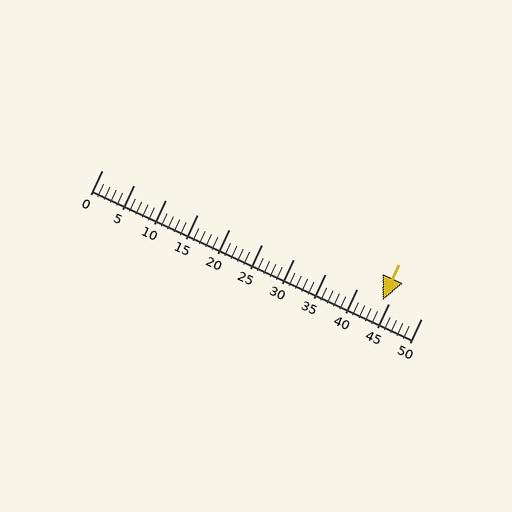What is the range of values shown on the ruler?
The ruler shows values from 0 to 50.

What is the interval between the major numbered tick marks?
The major tick marks are spaced 5 units apart.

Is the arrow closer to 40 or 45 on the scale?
The arrow is closer to 45.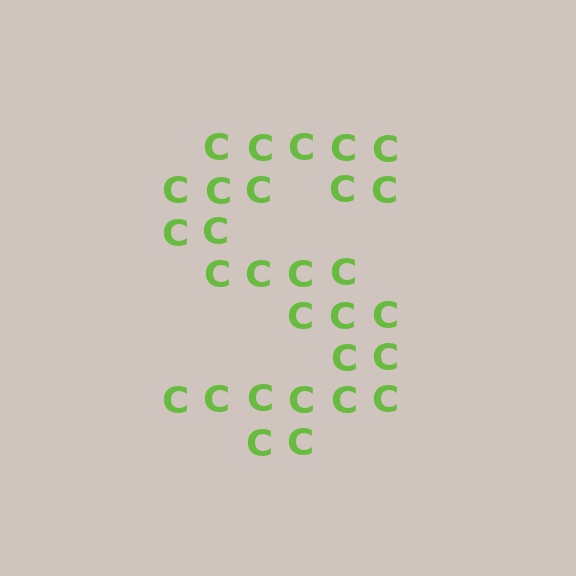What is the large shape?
The large shape is the letter S.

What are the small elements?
The small elements are letter C's.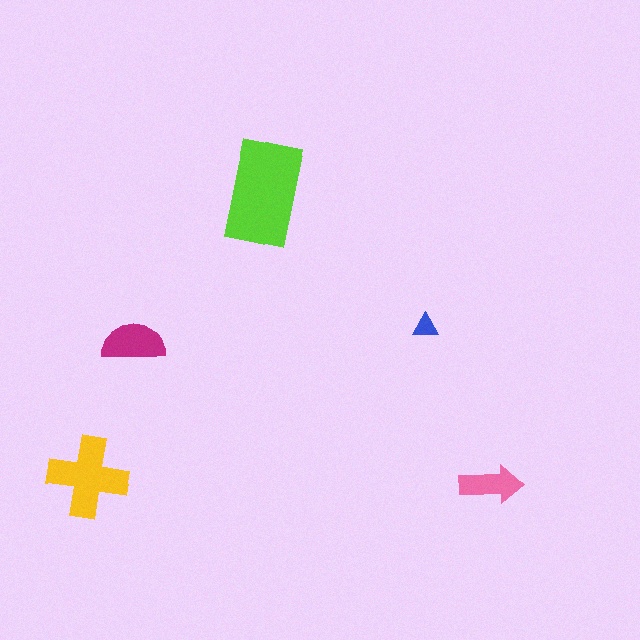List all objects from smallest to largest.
The blue triangle, the pink arrow, the magenta semicircle, the yellow cross, the lime rectangle.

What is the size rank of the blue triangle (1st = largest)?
5th.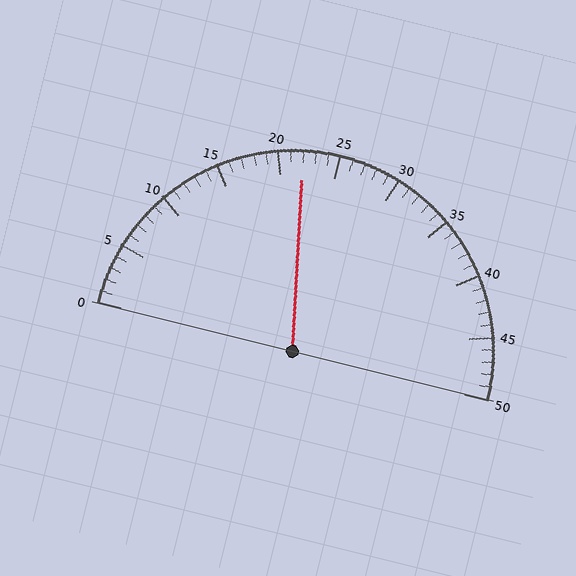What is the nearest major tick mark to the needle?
The nearest major tick mark is 20.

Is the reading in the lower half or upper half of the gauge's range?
The reading is in the lower half of the range (0 to 50).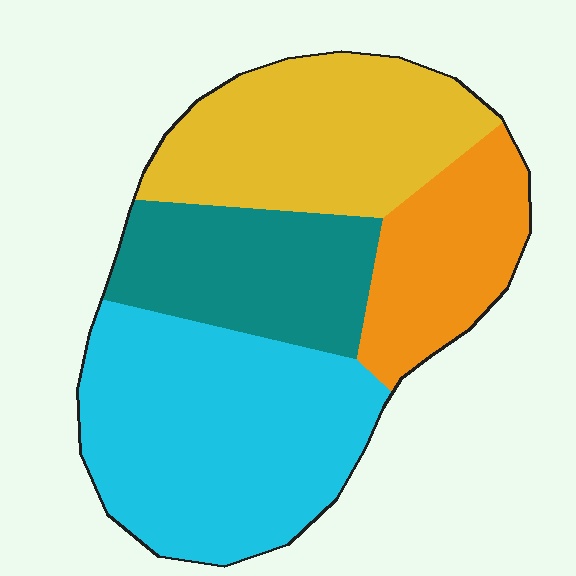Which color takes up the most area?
Cyan, at roughly 35%.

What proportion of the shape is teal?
Teal covers around 20% of the shape.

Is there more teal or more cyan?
Cyan.